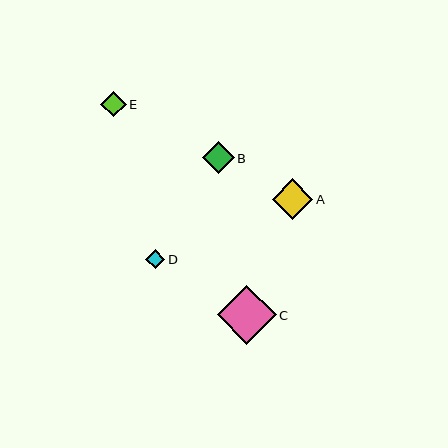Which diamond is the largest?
Diamond C is the largest with a size of approximately 59 pixels.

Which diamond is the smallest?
Diamond D is the smallest with a size of approximately 19 pixels.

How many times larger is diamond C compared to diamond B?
Diamond C is approximately 1.9 times the size of diamond B.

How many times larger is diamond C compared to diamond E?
Diamond C is approximately 2.3 times the size of diamond E.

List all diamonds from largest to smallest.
From largest to smallest: C, A, B, E, D.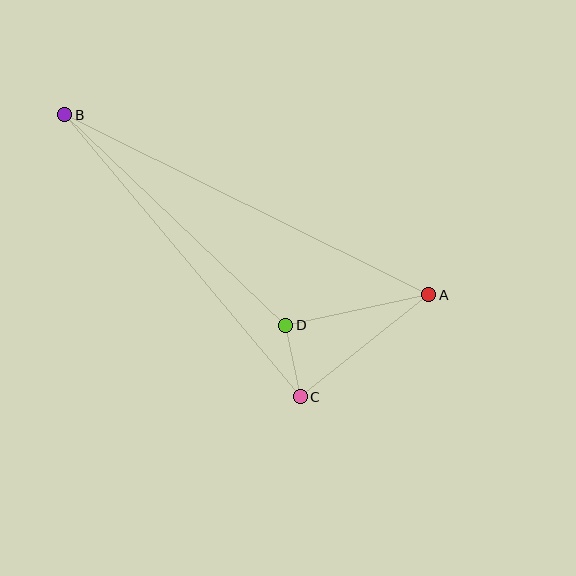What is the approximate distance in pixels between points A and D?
The distance between A and D is approximately 146 pixels.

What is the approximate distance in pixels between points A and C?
The distance between A and C is approximately 164 pixels.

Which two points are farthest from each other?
Points A and B are farthest from each other.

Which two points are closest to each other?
Points C and D are closest to each other.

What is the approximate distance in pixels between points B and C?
The distance between B and C is approximately 367 pixels.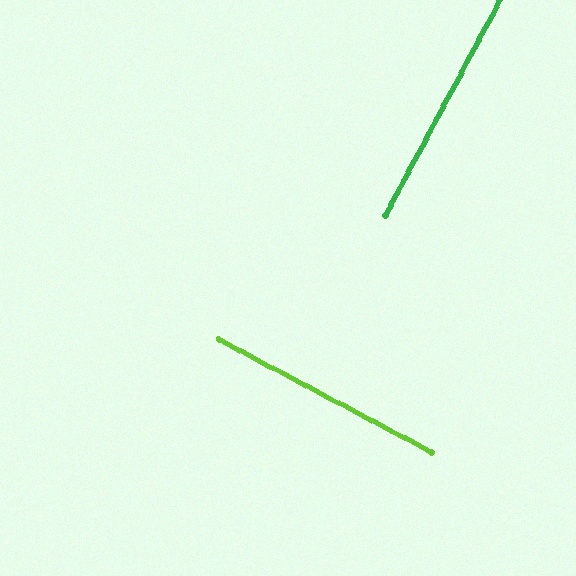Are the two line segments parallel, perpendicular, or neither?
Perpendicular — they meet at approximately 90°.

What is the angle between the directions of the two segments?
Approximately 90 degrees.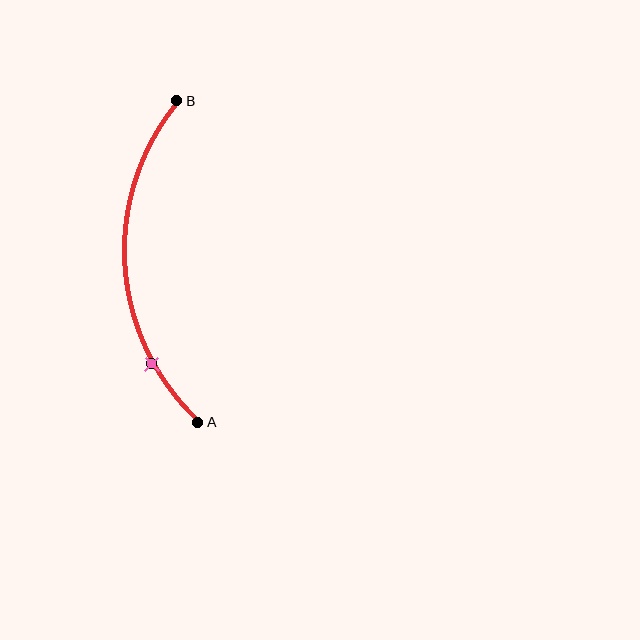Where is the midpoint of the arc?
The arc midpoint is the point on the curve farthest from the straight line joining A and B. It sits to the left of that line.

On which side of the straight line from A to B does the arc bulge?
The arc bulges to the left of the straight line connecting A and B.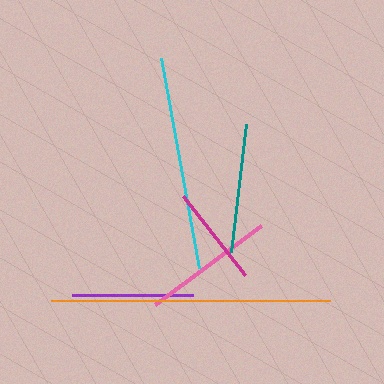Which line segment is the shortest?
The magenta line is the shortest at approximately 101 pixels.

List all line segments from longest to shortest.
From longest to shortest: orange, cyan, pink, teal, purple, magenta.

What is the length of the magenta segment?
The magenta segment is approximately 101 pixels long.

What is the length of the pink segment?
The pink segment is approximately 133 pixels long.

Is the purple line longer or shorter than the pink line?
The pink line is longer than the purple line.